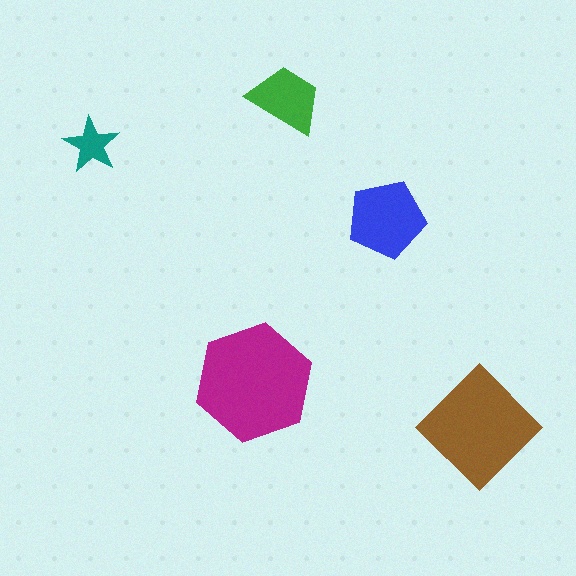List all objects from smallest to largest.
The teal star, the green trapezoid, the blue pentagon, the brown diamond, the magenta hexagon.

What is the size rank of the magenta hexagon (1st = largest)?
1st.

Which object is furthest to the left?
The teal star is leftmost.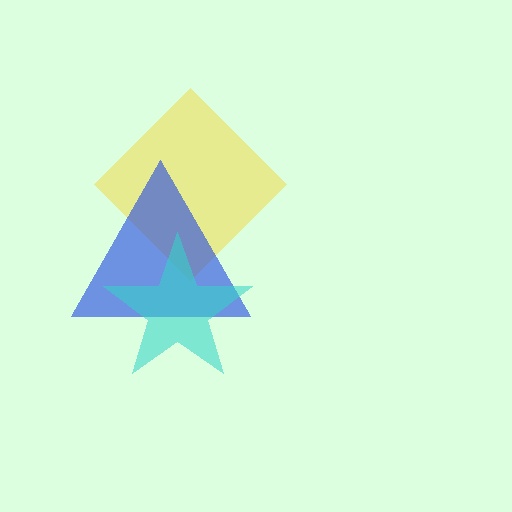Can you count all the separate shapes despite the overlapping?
Yes, there are 3 separate shapes.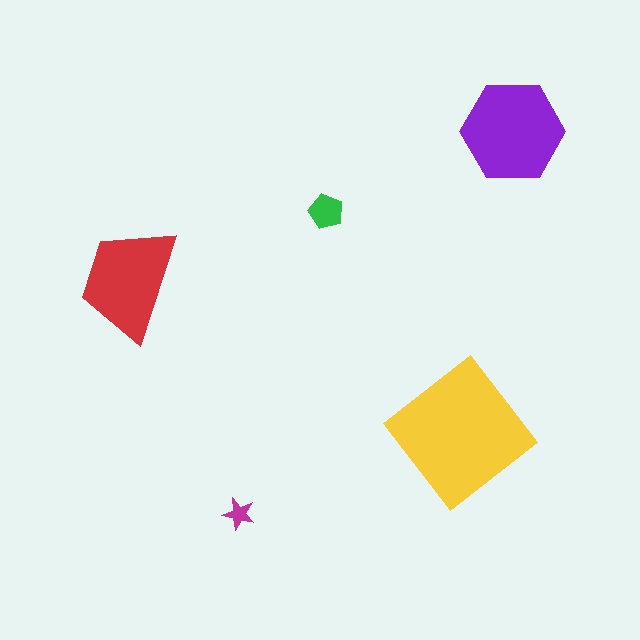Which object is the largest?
The yellow diamond.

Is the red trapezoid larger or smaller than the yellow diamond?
Smaller.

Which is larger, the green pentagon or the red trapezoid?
The red trapezoid.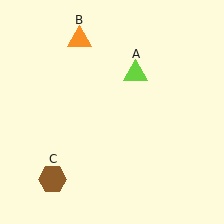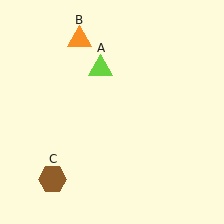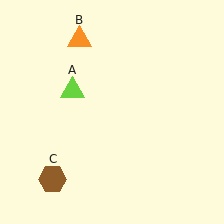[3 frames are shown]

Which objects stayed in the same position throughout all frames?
Orange triangle (object B) and brown hexagon (object C) remained stationary.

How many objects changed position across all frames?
1 object changed position: lime triangle (object A).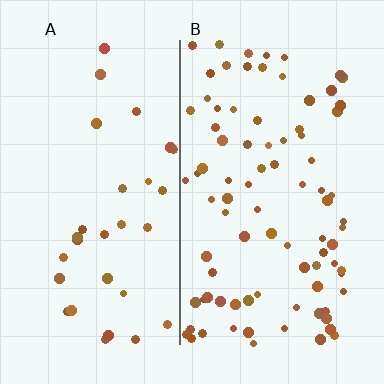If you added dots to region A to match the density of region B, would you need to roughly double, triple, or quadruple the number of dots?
Approximately triple.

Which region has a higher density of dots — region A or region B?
B (the right).